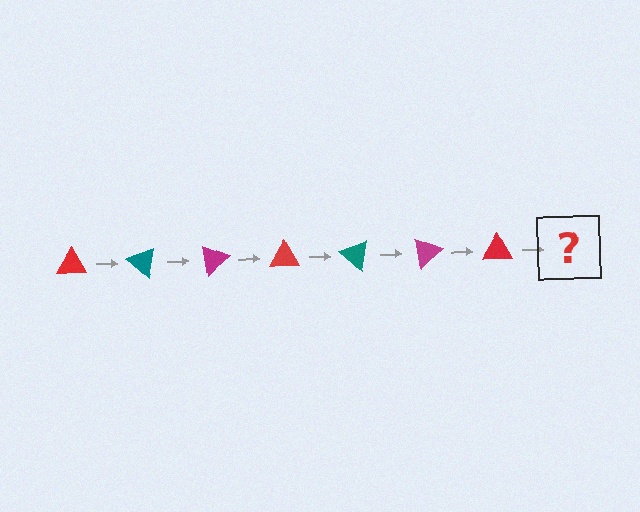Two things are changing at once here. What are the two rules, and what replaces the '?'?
The two rules are that it rotates 40 degrees each step and the color cycles through red, teal, and magenta. The '?' should be a teal triangle, rotated 280 degrees from the start.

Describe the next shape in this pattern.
It should be a teal triangle, rotated 280 degrees from the start.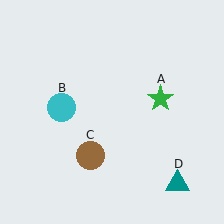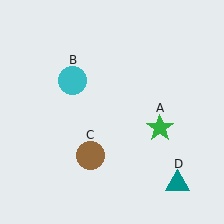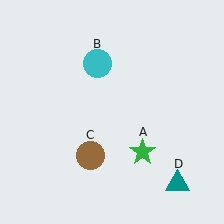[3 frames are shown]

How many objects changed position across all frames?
2 objects changed position: green star (object A), cyan circle (object B).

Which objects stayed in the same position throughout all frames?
Brown circle (object C) and teal triangle (object D) remained stationary.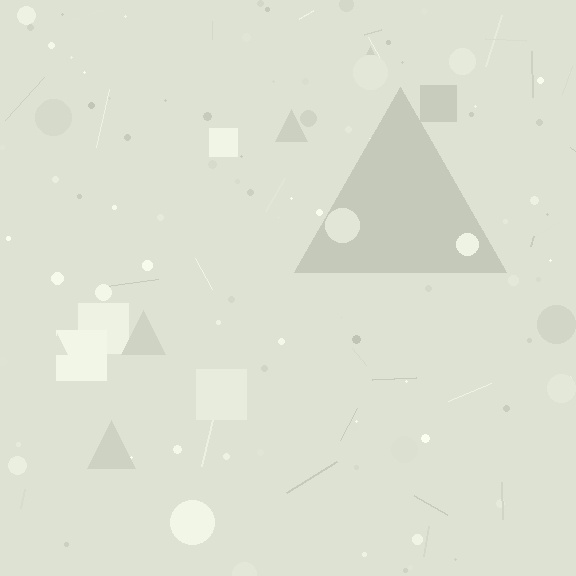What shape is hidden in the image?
A triangle is hidden in the image.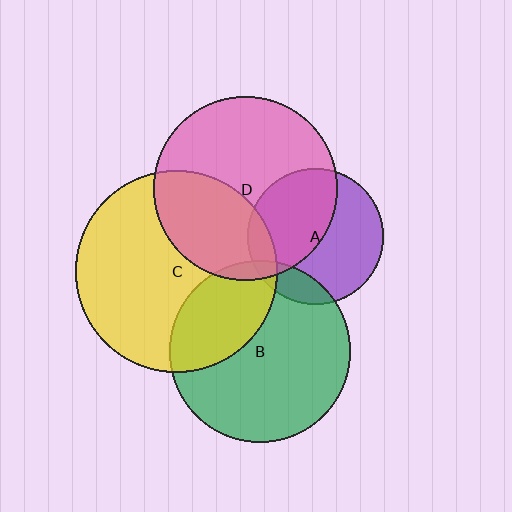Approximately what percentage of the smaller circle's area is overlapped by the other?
Approximately 50%.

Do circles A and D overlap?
Yes.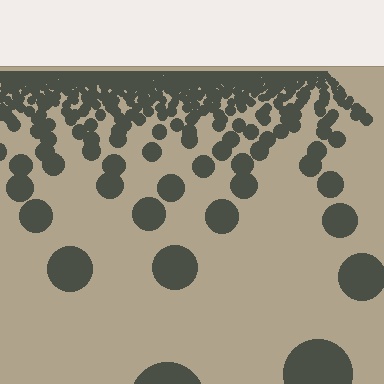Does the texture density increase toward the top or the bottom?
Density increases toward the top.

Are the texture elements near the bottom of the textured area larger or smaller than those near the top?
Larger. Near the bottom, elements are closer to the viewer and appear at a bigger on-screen size.